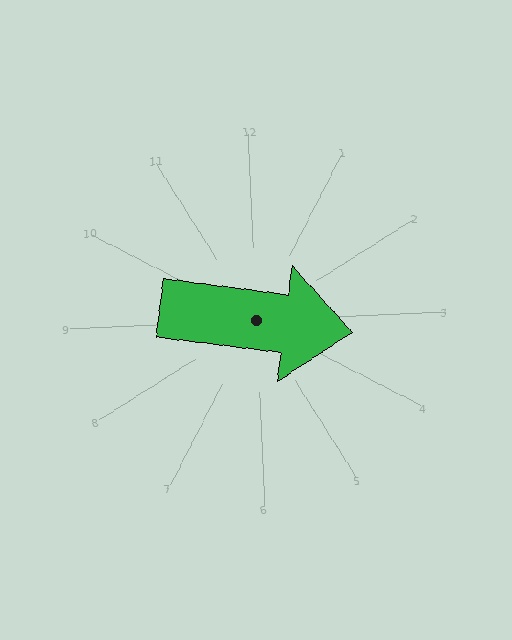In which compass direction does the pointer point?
East.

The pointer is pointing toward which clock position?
Roughly 3 o'clock.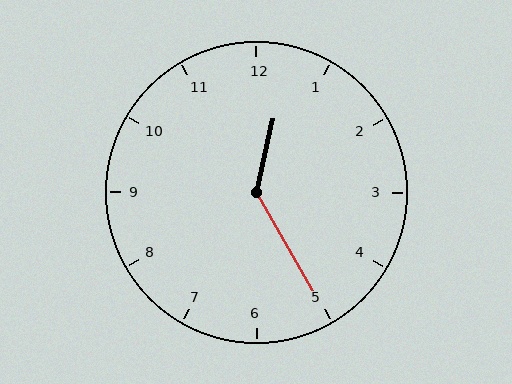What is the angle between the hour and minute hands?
Approximately 138 degrees.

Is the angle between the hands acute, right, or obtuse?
It is obtuse.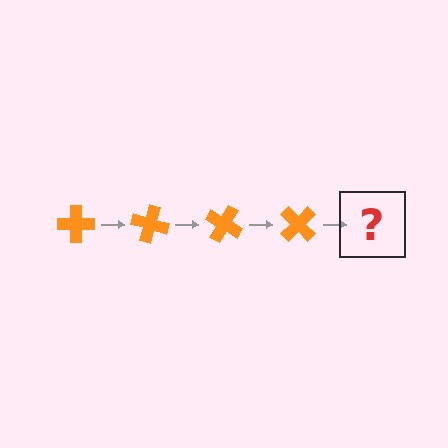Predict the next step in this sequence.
The next step is an orange cross rotated 60 degrees.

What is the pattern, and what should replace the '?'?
The pattern is that the cross rotates 15 degrees each step. The '?' should be an orange cross rotated 60 degrees.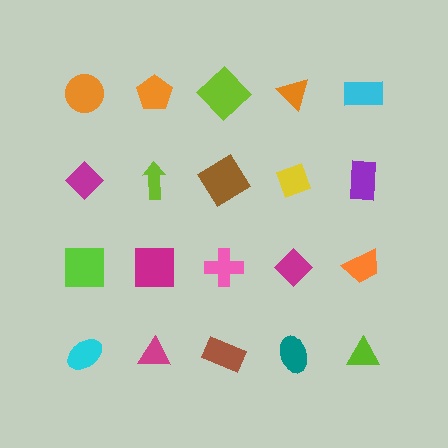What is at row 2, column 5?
A purple rectangle.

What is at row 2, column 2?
A lime arrow.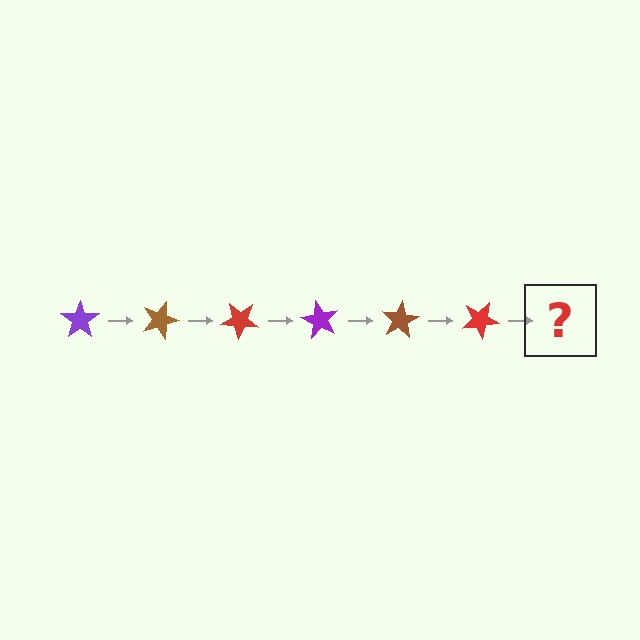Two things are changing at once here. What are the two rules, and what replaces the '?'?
The two rules are that it rotates 20 degrees each step and the color cycles through purple, brown, and red. The '?' should be a purple star, rotated 120 degrees from the start.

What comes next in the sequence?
The next element should be a purple star, rotated 120 degrees from the start.